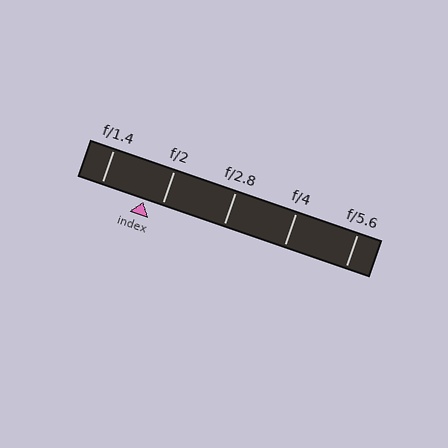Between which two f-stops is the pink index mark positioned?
The index mark is between f/1.4 and f/2.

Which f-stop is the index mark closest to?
The index mark is closest to f/2.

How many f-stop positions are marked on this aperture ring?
There are 5 f-stop positions marked.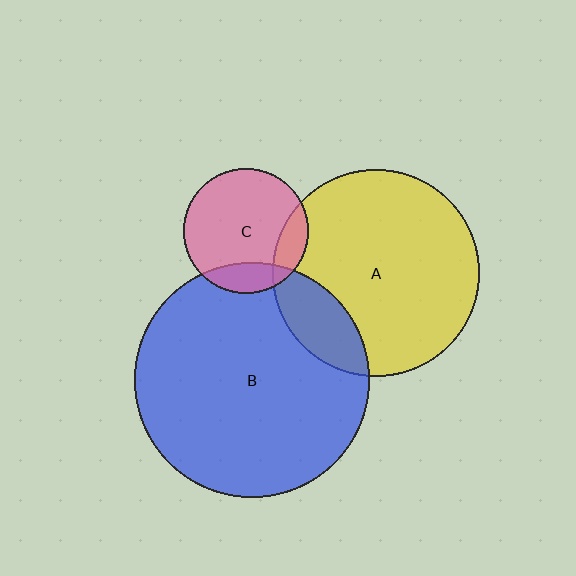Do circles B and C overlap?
Yes.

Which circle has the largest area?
Circle B (blue).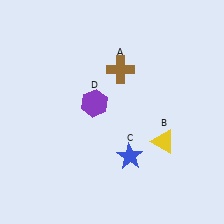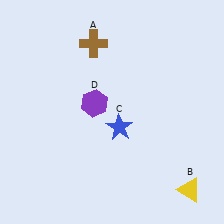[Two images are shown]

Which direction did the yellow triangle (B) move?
The yellow triangle (B) moved down.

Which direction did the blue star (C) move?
The blue star (C) moved up.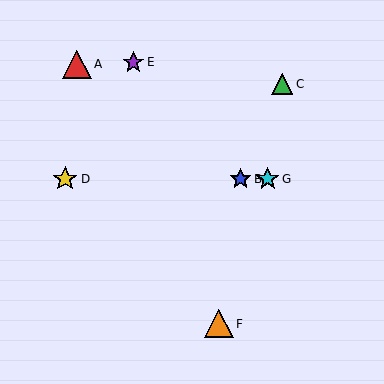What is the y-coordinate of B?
Object B is at y≈179.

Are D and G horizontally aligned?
Yes, both are at y≈179.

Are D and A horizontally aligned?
No, D is at y≈179 and A is at y≈64.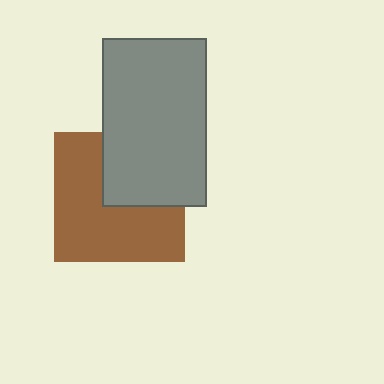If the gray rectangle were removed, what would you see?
You would see the complete brown square.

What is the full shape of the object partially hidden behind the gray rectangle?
The partially hidden object is a brown square.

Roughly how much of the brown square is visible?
About half of it is visible (roughly 63%).